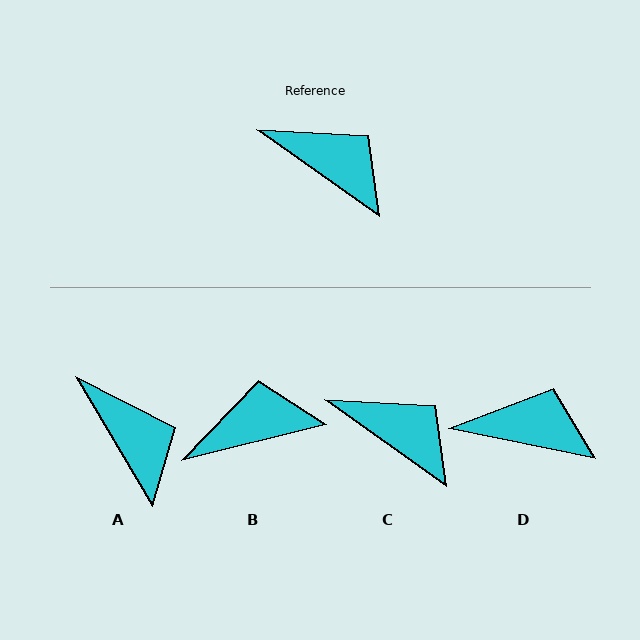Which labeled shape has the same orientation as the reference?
C.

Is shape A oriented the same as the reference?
No, it is off by about 24 degrees.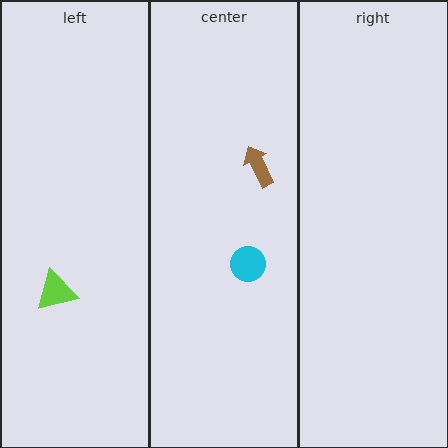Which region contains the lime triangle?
The left region.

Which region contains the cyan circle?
The center region.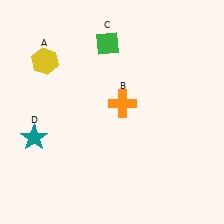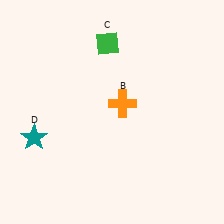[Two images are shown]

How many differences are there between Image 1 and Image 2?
There is 1 difference between the two images.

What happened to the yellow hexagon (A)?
The yellow hexagon (A) was removed in Image 2. It was in the top-left area of Image 1.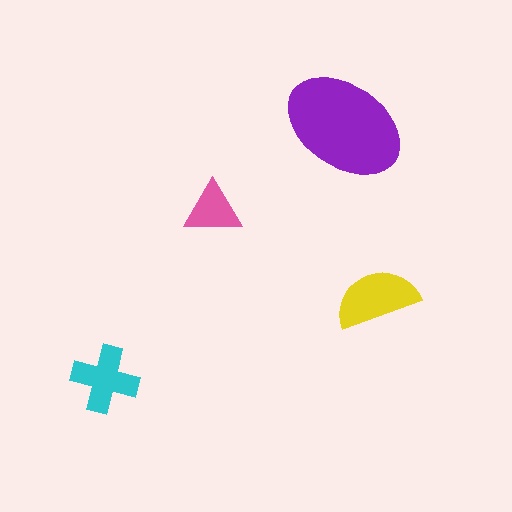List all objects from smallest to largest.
The pink triangle, the cyan cross, the yellow semicircle, the purple ellipse.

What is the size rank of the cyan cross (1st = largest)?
3rd.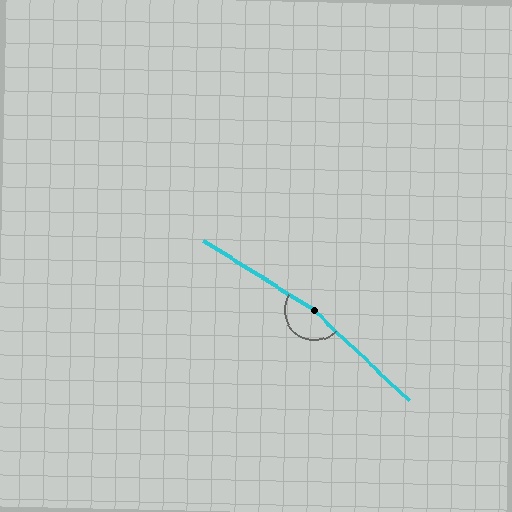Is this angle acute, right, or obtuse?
It is obtuse.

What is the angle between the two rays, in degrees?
Approximately 168 degrees.